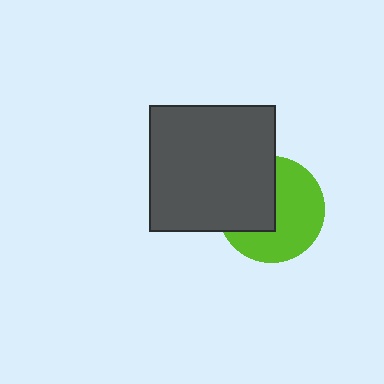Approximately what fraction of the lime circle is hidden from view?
Roughly 41% of the lime circle is hidden behind the dark gray square.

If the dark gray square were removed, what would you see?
You would see the complete lime circle.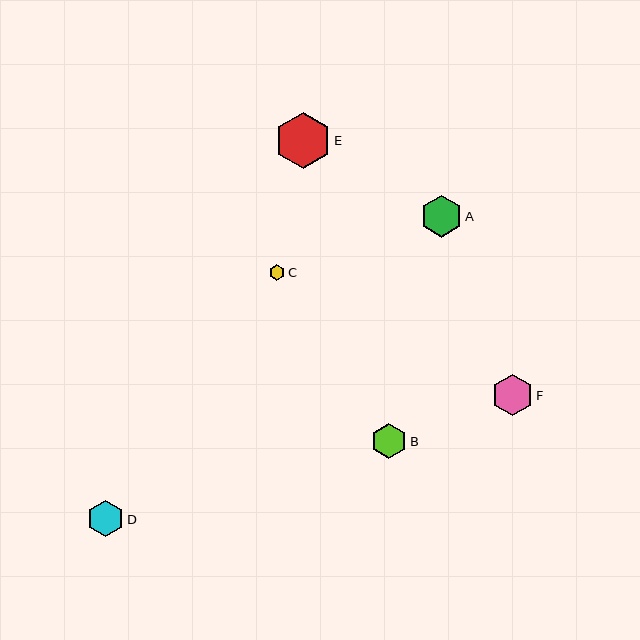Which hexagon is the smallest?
Hexagon C is the smallest with a size of approximately 16 pixels.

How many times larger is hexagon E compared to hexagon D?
Hexagon E is approximately 1.5 times the size of hexagon D.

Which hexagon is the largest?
Hexagon E is the largest with a size of approximately 56 pixels.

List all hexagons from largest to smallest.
From largest to smallest: E, F, A, D, B, C.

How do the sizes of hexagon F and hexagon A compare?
Hexagon F and hexagon A are approximately the same size.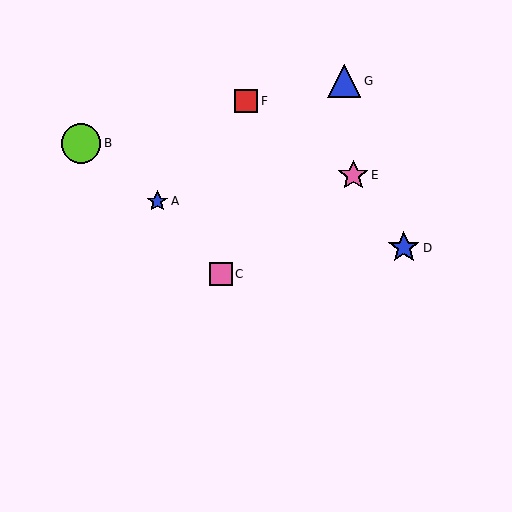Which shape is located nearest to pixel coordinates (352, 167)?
The pink star (labeled E) at (353, 175) is nearest to that location.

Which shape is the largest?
The lime circle (labeled B) is the largest.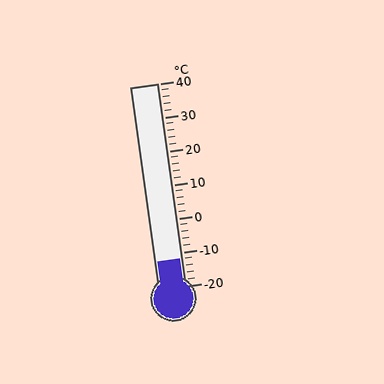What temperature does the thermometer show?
The thermometer shows approximately -12°C.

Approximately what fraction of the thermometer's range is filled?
The thermometer is filled to approximately 15% of its range.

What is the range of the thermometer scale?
The thermometer scale ranges from -20°C to 40°C.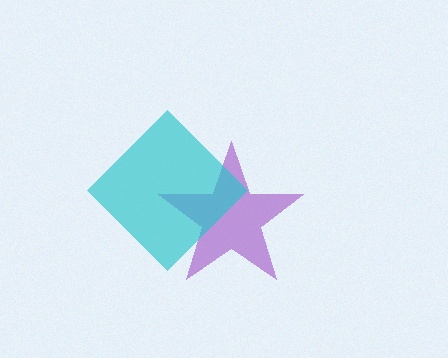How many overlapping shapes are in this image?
There are 2 overlapping shapes in the image.